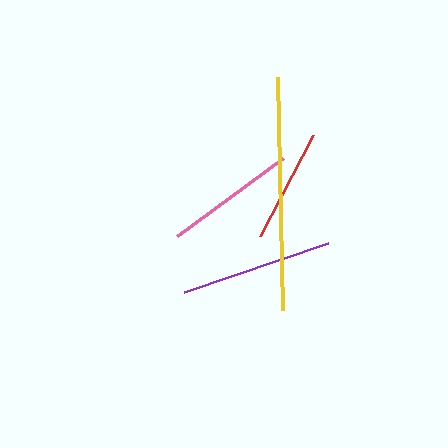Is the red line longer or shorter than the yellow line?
The yellow line is longer than the red line.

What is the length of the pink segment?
The pink segment is approximately 132 pixels long.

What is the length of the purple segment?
The purple segment is approximately 153 pixels long.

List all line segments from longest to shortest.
From longest to shortest: yellow, purple, pink, red.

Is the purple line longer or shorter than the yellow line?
The yellow line is longer than the purple line.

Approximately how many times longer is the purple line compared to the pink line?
The purple line is approximately 1.2 times the length of the pink line.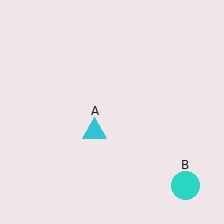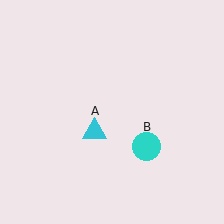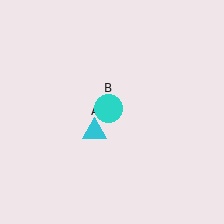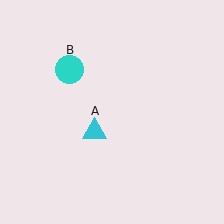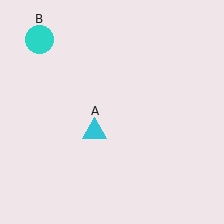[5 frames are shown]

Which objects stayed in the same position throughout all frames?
Cyan triangle (object A) remained stationary.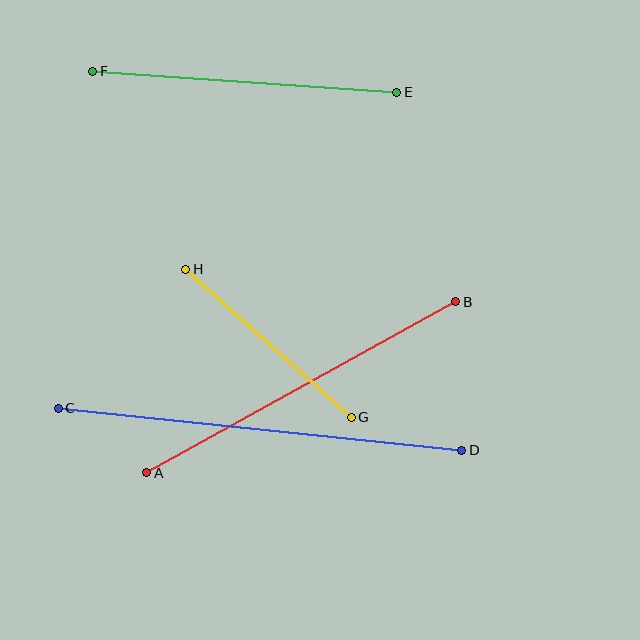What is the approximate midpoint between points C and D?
The midpoint is at approximately (260, 429) pixels.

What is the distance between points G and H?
The distance is approximately 222 pixels.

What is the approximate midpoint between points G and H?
The midpoint is at approximately (268, 343) pixels.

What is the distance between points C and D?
The distance is approximately 405 pixels.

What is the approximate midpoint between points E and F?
The midpoint is at approximately (245, 82) pixels.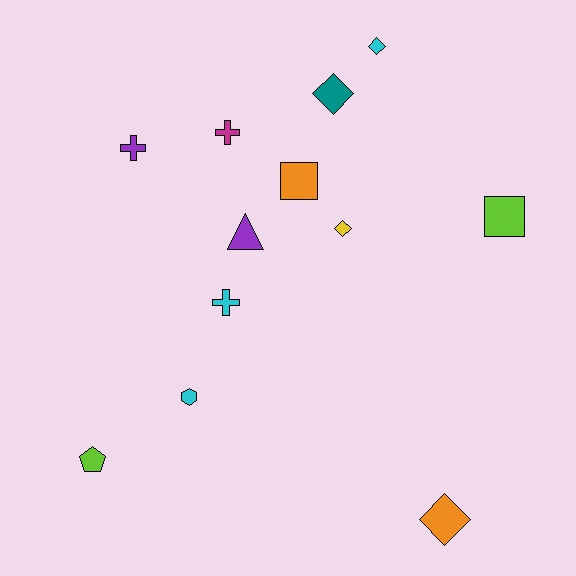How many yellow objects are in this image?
There is 1 yellow object.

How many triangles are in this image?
There is 1 triangle.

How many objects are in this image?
There are 12 objects.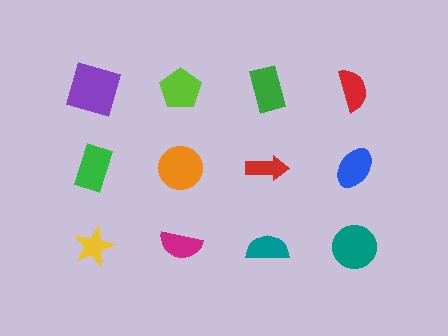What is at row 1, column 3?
A green rectangle.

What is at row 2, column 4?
A blue ellipse.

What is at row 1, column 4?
A red semicircle.